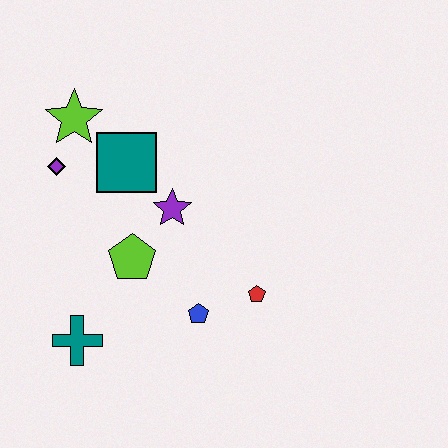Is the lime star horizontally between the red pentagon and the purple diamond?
Yes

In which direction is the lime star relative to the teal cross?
The lime star is above the teal cross.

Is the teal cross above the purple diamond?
No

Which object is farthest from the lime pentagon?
The lime star is farthest from the lime pentagon.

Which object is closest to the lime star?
The purple diamond is closest to the lime star.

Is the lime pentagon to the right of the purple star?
No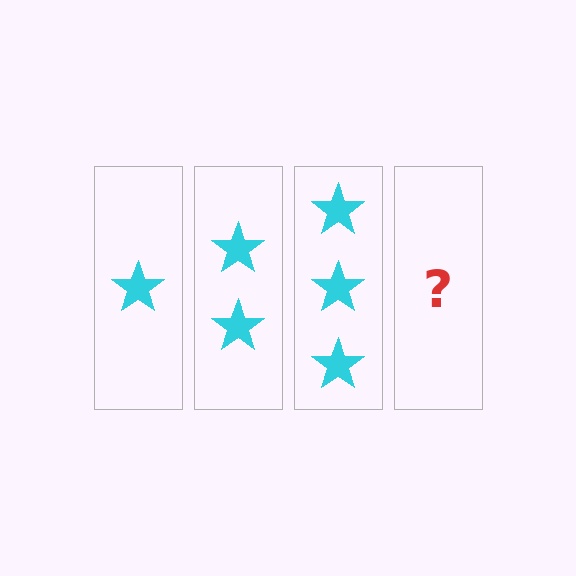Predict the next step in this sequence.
The next step is 4 stars.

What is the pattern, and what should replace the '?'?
The pattern is that each step adds one more star. The '?' should be 4 stars.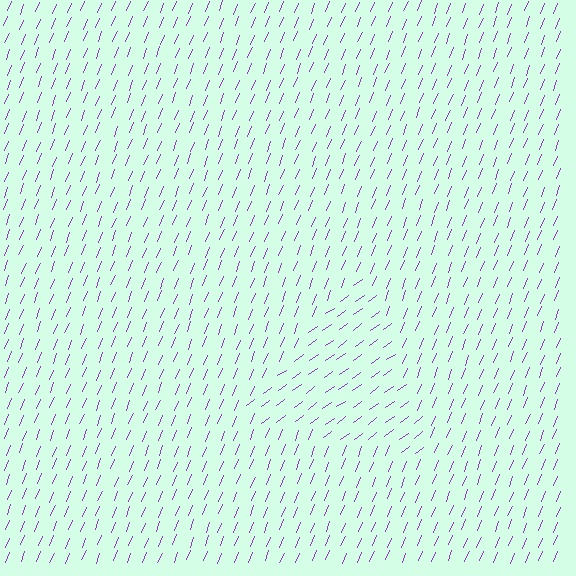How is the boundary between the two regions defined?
The boundary is defined purely by a change in line orientation (approximately 32 degrees difference). All lines are the same color and thickness.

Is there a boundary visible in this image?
Yes, there is a texture boundary formed by a change in line orientation.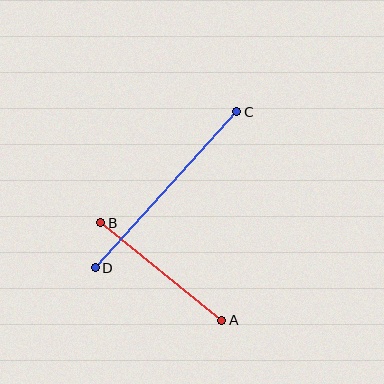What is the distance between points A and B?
The distance is approximately 155 pixels.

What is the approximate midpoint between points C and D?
The midpoint is at approximately (166, 190) pixels.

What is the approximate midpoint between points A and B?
The midpoint is at approximately (161, 272) pixels.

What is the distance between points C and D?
The distance is approximately 211 pixels.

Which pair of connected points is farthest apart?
Points C and D are farthest apart.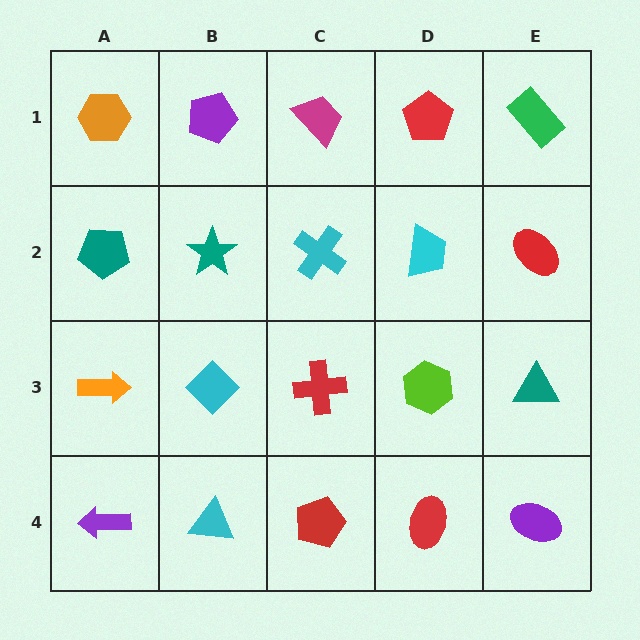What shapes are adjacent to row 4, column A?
An orange arrow (row 3, column A), a cyan triangle (row 4, column B).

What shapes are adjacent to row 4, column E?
A teal triangle (row 3, column E), a red ellipse (row 4, column D).